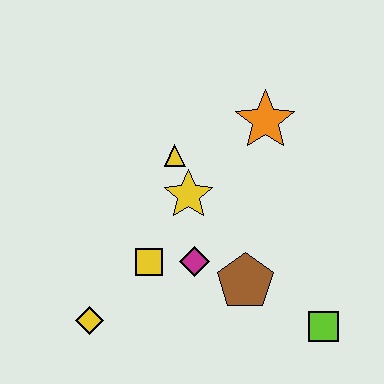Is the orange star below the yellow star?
No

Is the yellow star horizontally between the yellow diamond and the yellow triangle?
No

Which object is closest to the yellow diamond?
The yellow square is closest to the yellow diamond.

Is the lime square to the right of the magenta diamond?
Yes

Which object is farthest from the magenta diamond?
The orange star is farthest from the magenta diamond.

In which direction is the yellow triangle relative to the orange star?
The yellow triangle is to the left of the orange star.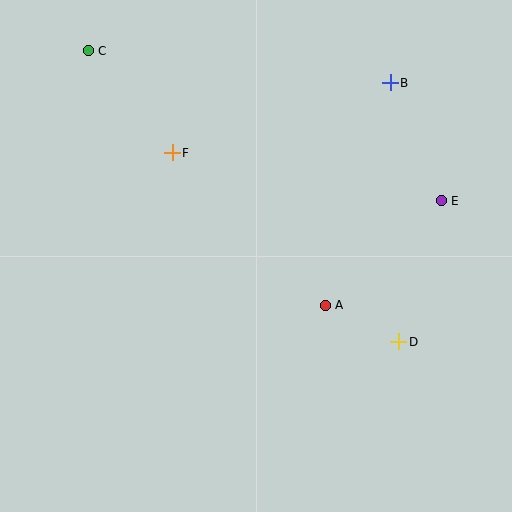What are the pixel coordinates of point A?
Point A is at (325, 305).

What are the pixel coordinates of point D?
Point D is at (399, 342).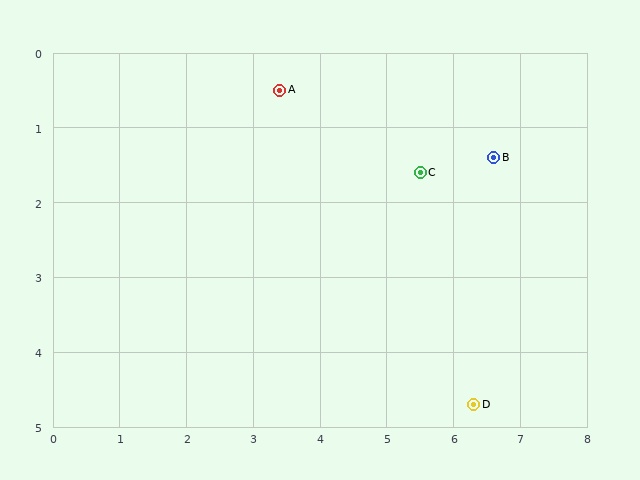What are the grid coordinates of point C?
Point C is at approximately (5.5, 1.6).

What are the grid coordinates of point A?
Point A is at approximately (3.4, 0.5).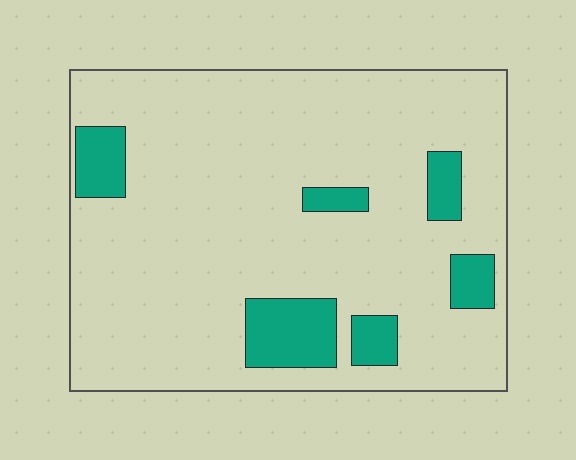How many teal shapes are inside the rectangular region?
6.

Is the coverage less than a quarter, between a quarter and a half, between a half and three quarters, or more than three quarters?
Less than a quarter.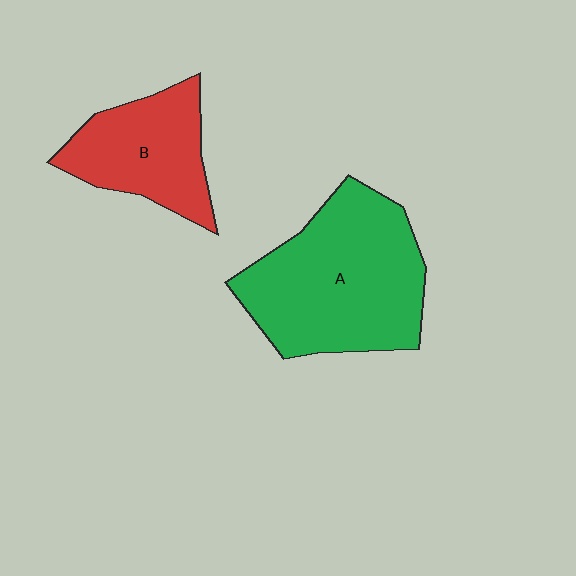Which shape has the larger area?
Shape A (green).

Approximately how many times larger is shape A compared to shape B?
Approximately 1.7 times.